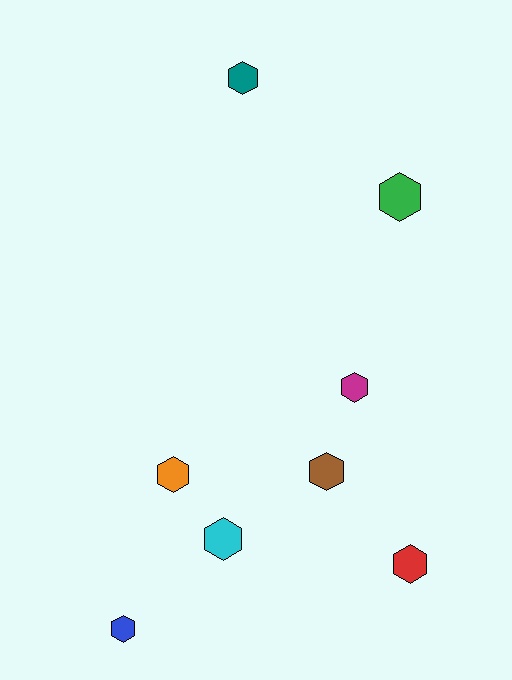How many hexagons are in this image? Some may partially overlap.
There are 8 hexagons.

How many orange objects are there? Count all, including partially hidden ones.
There is 1 orange object.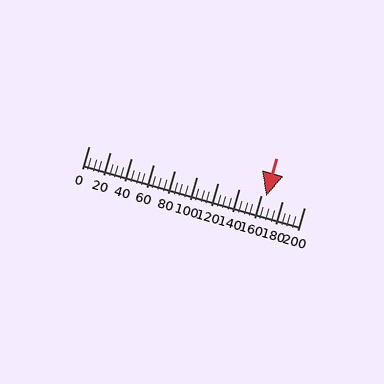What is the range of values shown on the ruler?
The ruler shows values from 0 to 200.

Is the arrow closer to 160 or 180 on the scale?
The arrow is closer to 160.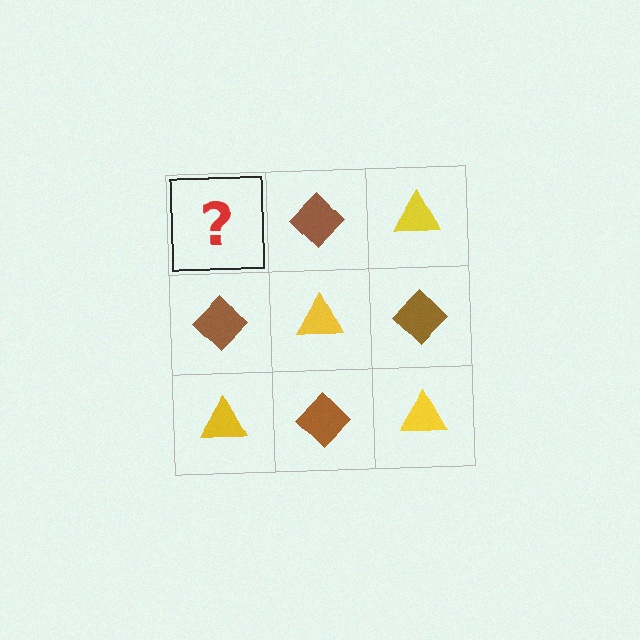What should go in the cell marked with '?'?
The missing cell should contain a yellow triangle.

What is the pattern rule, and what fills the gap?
The rule is that it alternates yellow triangle and brown diamond in a checkerboard pattern. The gap should be filled with a yellow triangle.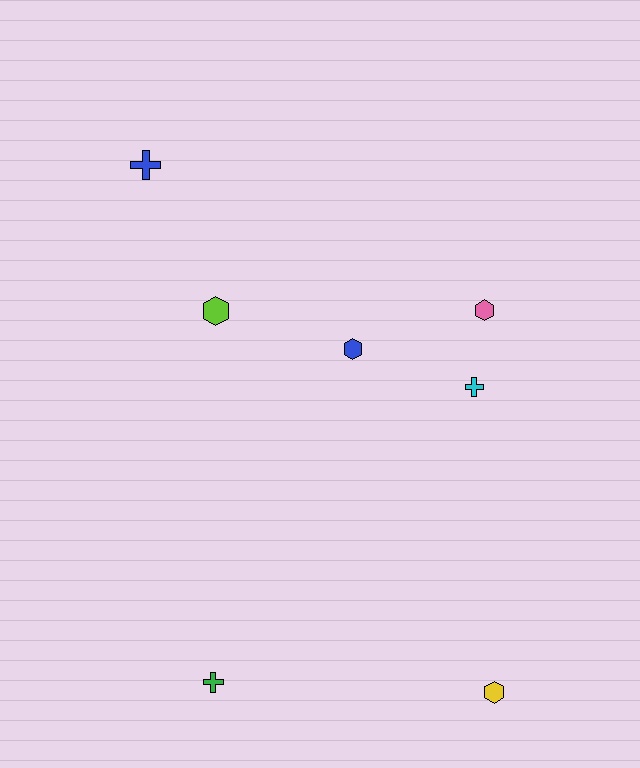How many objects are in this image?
There are 7 objects.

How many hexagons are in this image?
There are 4 hexagons.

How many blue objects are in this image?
There are 2 blue objects.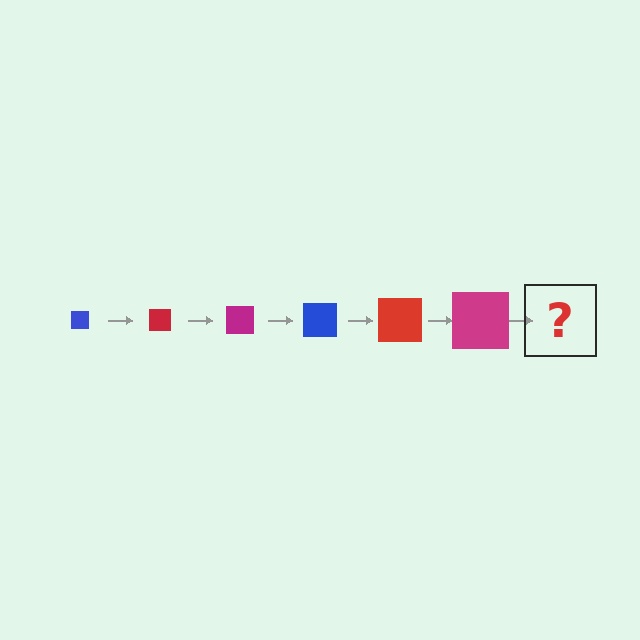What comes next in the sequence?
The next element should be a blue square, larger than the previous one.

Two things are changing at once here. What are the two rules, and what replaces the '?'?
The two rules are that the square grows larger each step and the color cycles through blue, red, and magenta. The '?' should be a blue square, larger than the previous one.